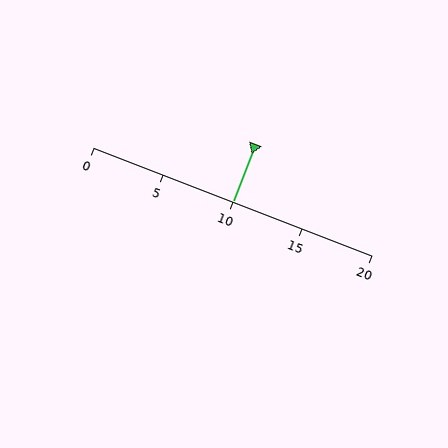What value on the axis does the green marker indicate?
The marker indicates approximately 10.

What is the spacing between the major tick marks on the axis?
The major ticks are spaced 5 apart.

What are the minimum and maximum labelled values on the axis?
The axis runs from 0 to 20.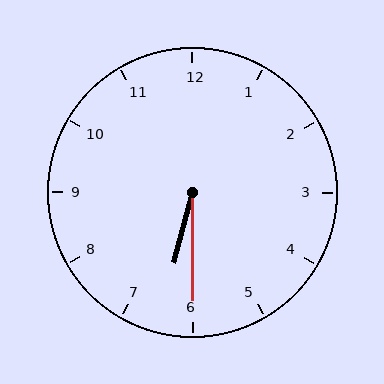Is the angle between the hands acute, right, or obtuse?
It is acute.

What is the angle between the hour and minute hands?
Approximately 15 degrees.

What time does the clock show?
6:30.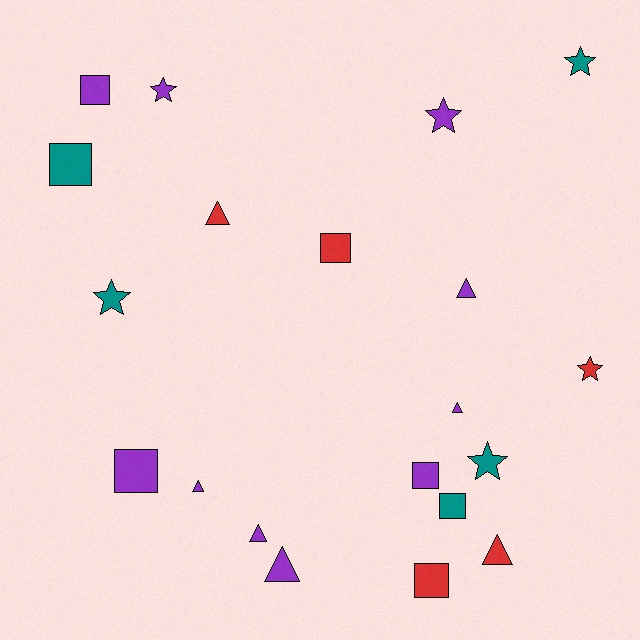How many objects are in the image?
There are 20 objects.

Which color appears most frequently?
Purple, with 10 objects.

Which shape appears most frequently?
Triangle, with 7 objects.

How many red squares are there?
There are 2 red squares.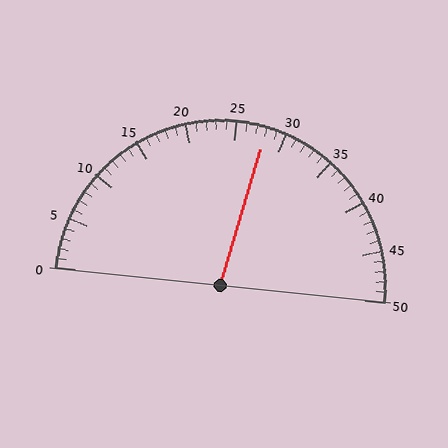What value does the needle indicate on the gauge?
The needle indicates approximately 28.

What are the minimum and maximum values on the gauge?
The gauge ranges from 0 to 50.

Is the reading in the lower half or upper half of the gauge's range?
The reading is in the upper half of the range (0 to 50).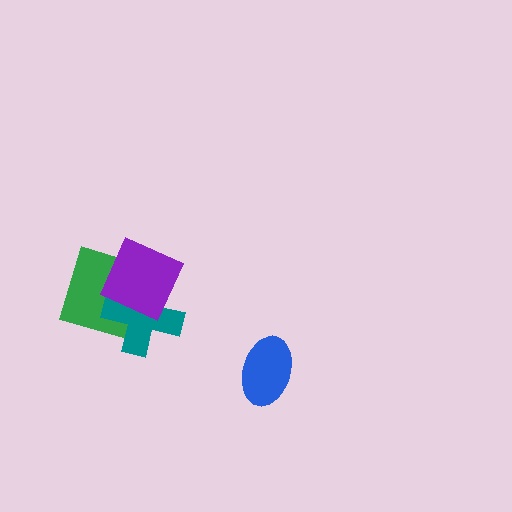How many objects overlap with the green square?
2 objects overlap with the green square.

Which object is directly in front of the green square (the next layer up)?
The teal cross is directly in front of the green square.